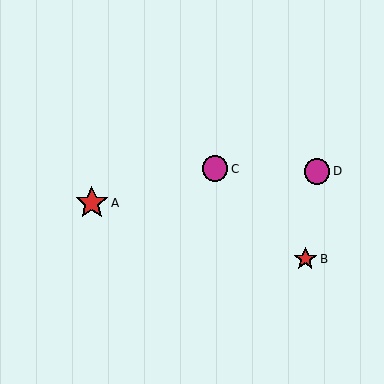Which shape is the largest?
The red star (labeled A) is the largest.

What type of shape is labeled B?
Shape B is a red star.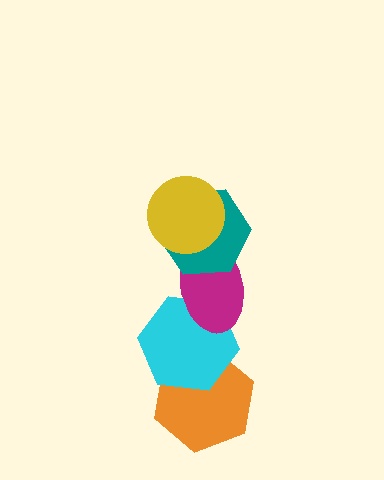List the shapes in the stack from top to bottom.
From top to bottom: the yellow circle, the teal hexagon, the magenta ellipse, the cyan hexagon, the orange hexagon.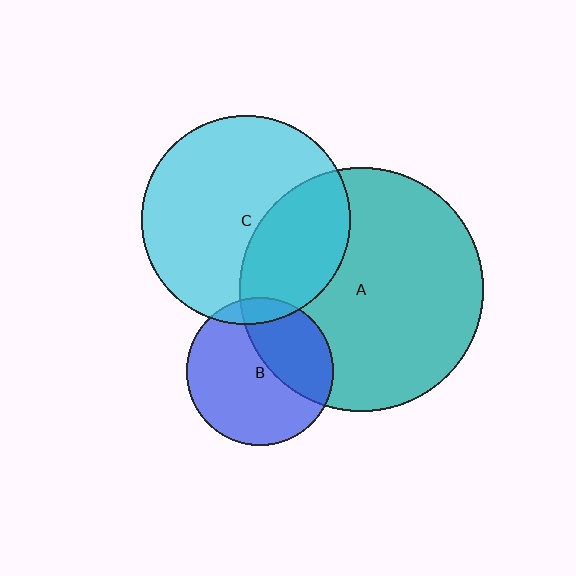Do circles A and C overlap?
Yes.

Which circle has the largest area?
Circle A (teal).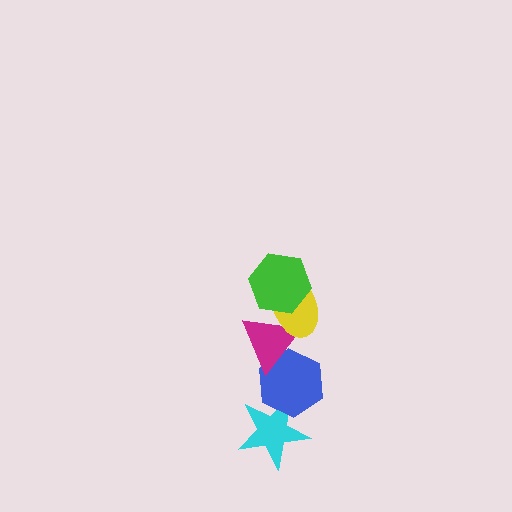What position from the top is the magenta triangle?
The magenta triangle is 3rd from the top.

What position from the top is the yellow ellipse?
The yellow ellipse is 2nd from the top.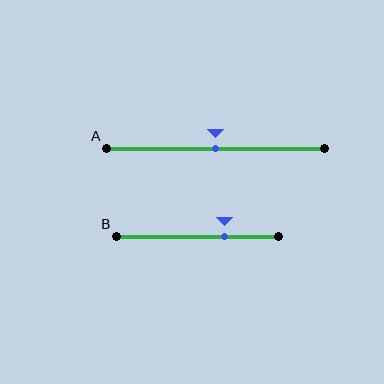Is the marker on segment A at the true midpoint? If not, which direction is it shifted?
Yes, the marker on segment A is at the true midpoint.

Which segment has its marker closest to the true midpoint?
Segment A has its marker closest to the true midpoint.